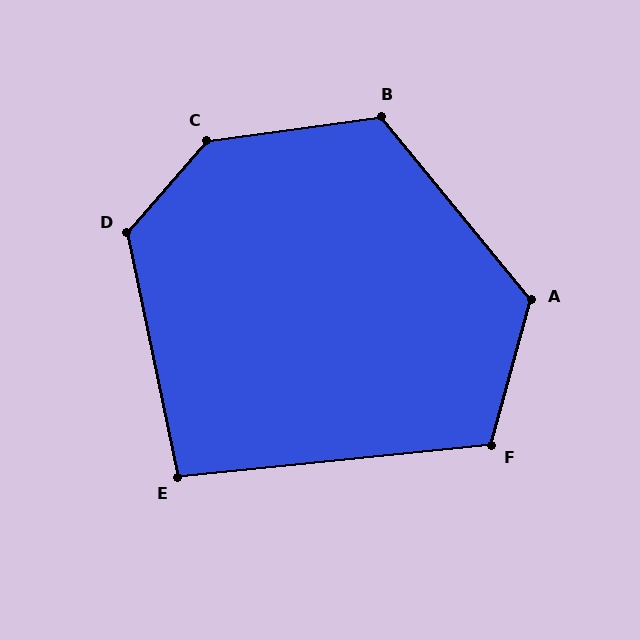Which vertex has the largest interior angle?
C, at approximately 139 degrees.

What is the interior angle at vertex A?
Approximately 125 degrees (obtuse).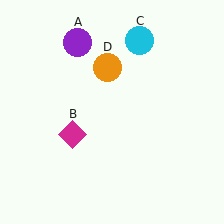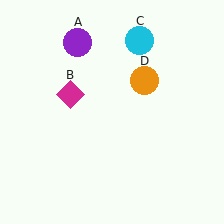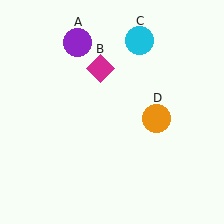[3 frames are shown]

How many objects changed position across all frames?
2 objects changed position: magenta diamond (object B), orange circle (object D).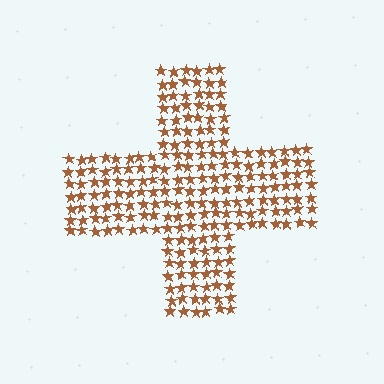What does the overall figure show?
The overall figure shows a cross.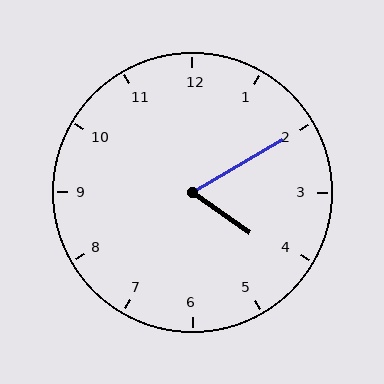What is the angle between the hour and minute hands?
Approximately 65 degrees.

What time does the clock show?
4:10.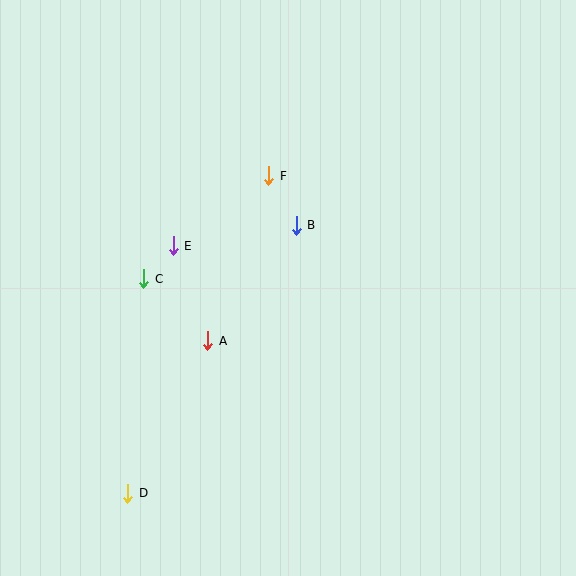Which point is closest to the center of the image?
Point B at (296, 225) is closest to the center.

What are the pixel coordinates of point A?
Point A is at (208, 341).